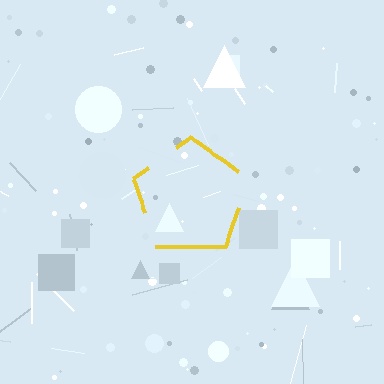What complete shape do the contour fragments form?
The contour fragments form a pentagon.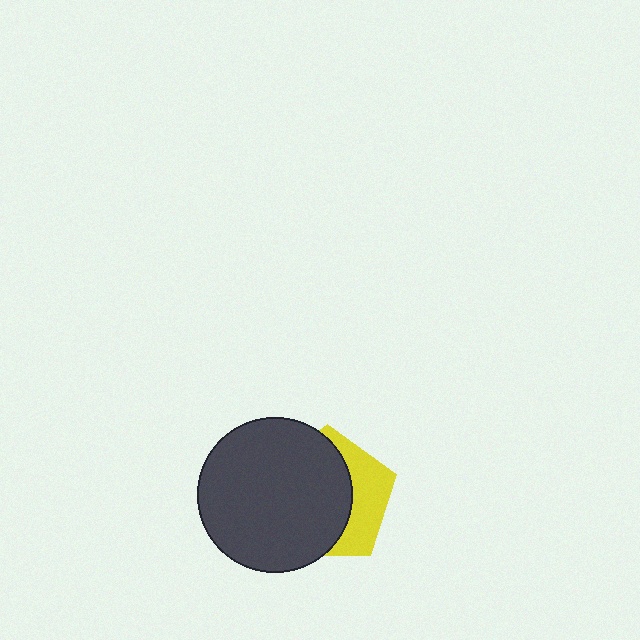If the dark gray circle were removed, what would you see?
You would see the complete yellow pentagon.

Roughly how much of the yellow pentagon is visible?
A small part of it is visible (roughly 35%).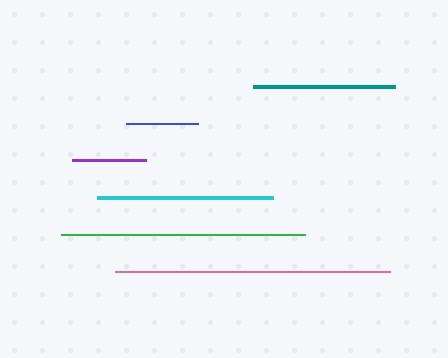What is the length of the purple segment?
The purple segment is approximately 74 pixels long.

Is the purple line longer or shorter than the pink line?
The pink line is longer than the purple line.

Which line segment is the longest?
The pink line is the longest at approximately 274 pixels.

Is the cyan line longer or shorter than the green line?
The green line is longer than the cyan line.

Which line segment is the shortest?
The blue line is the shortest at approximately 72 pixels.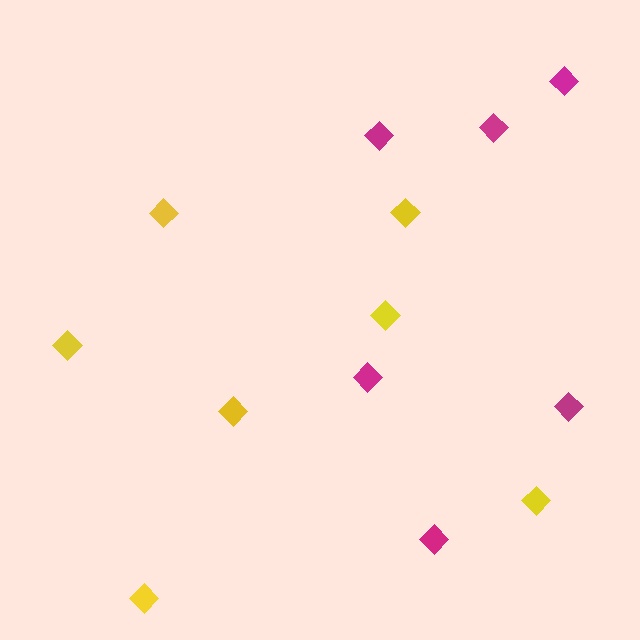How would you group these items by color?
There are 2 groups: one group of magenta diamonds (6) and one group of yellow diamonds (7).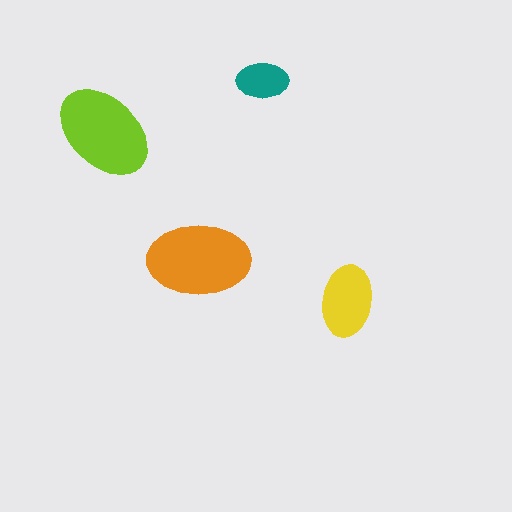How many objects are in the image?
There are 4 objects in the image.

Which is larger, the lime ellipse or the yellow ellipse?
The lime one.